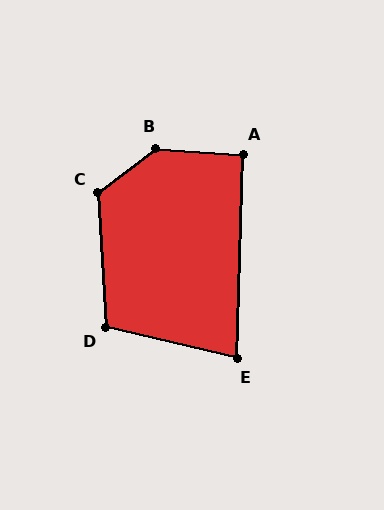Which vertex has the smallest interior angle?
E, at approximately 79 degrees.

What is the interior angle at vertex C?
Approximately 124 degrees (obtuse).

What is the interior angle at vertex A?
Approximately 93 degrees (approximately right).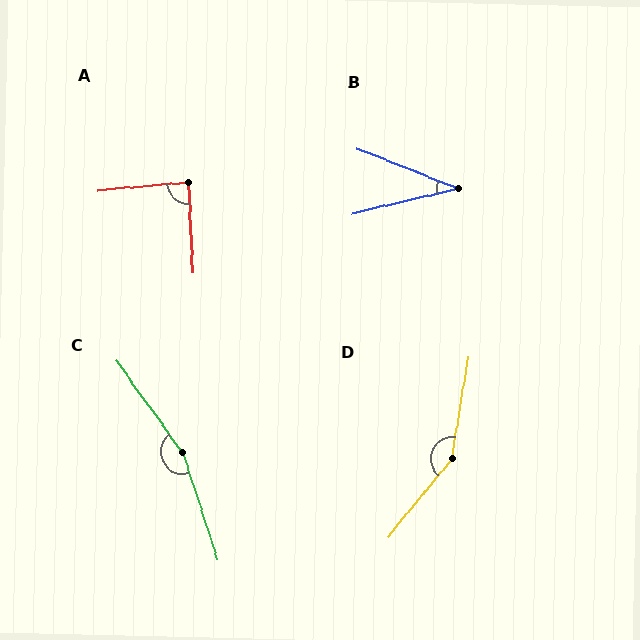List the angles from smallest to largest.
B (35°), A (87°), D (150°), C (163°).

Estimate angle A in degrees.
Approximately 87 degrees.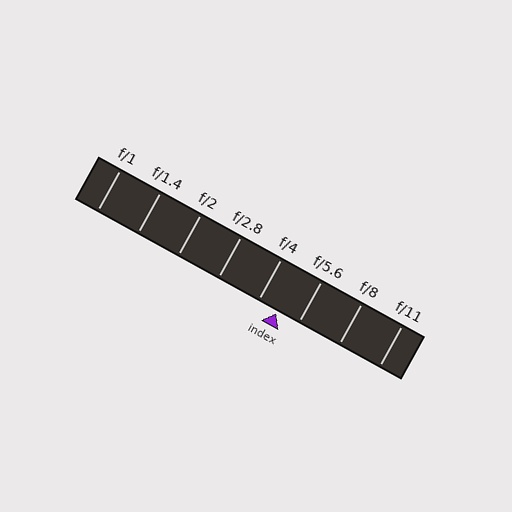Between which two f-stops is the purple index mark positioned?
The index mark is between f/4 and f/5.6.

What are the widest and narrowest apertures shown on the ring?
The widest aperture shown is f/1 and the narrowest is f/11.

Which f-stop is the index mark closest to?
The index mark is closest to f/4.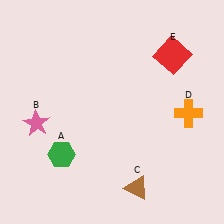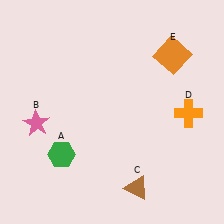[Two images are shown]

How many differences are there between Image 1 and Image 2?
There is 1 difference between the two images.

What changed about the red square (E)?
In Image 1, E is red. In Image 2, it changed to orange.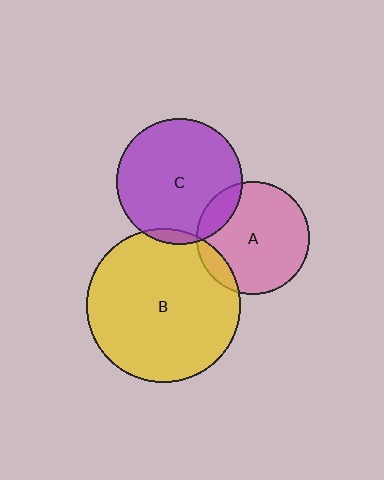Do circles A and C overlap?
Yes.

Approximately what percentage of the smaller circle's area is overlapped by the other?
Approximately 15%.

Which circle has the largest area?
Circle B (yellow).